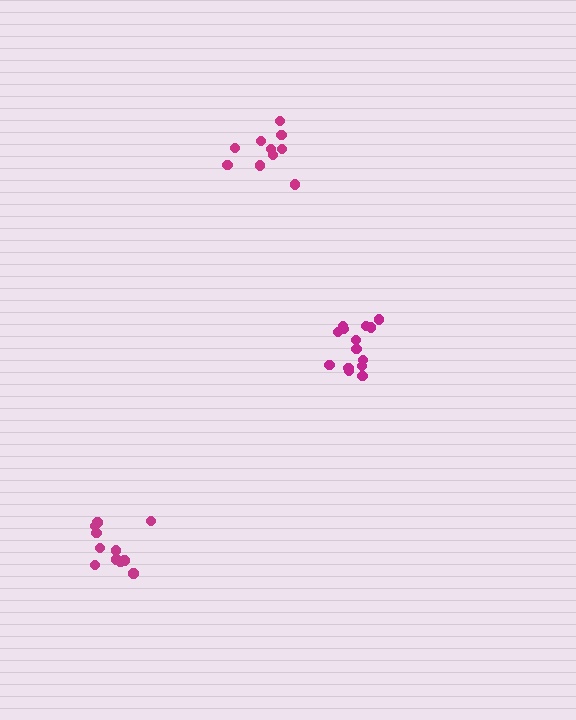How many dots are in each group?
Group 1: 10 dots, Group 2: 11 dots, Group 3: 14 dots (35 total).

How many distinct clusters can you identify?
There are 3 distinct clusters.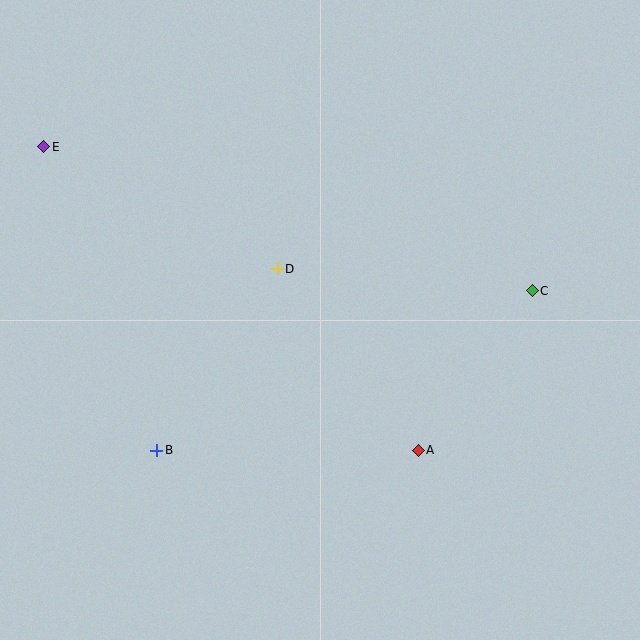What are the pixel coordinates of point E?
Point E is at (44, 147).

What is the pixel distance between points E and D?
The distance between E and D is 263 pixels.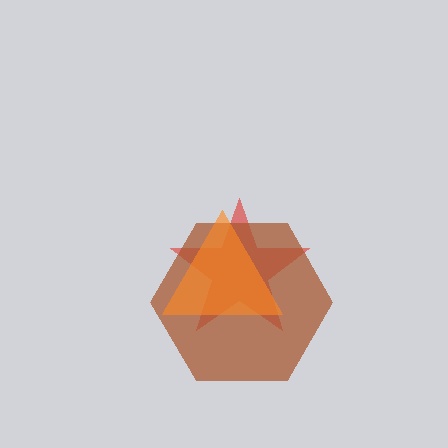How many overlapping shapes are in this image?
There are 3 overlapping shapes in the image.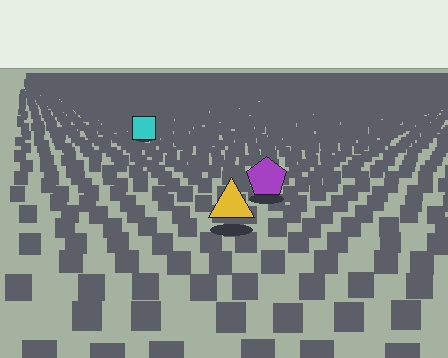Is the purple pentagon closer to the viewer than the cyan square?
Yes. The purple pentagon is closer — you can tell from the texture gradient: the ground texture is coarser near it.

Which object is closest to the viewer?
The yellow triangle is closest. The texture marks near it are larger and more spread out.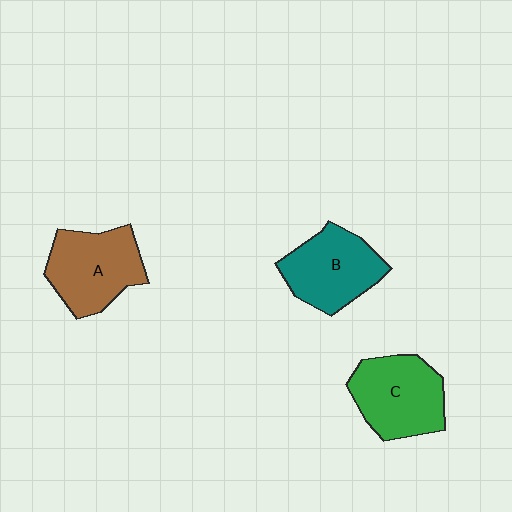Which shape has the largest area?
Shape A (brown).